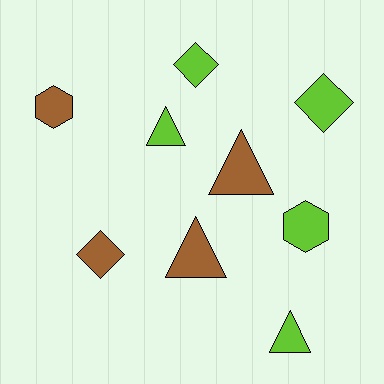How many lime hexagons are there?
There is 1 lime hexagon.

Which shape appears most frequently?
Triangle, with 4 objects.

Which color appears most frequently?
Lime, with 5 objects.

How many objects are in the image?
There are 9 objects.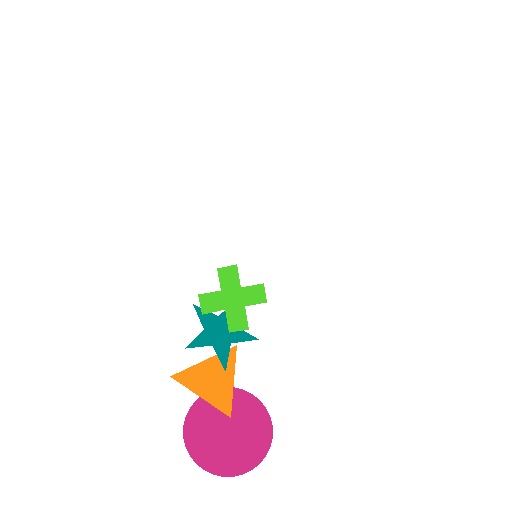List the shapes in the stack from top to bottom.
From top to bottom: the lime cross, the teal star, the orange triangle, the magenta circle.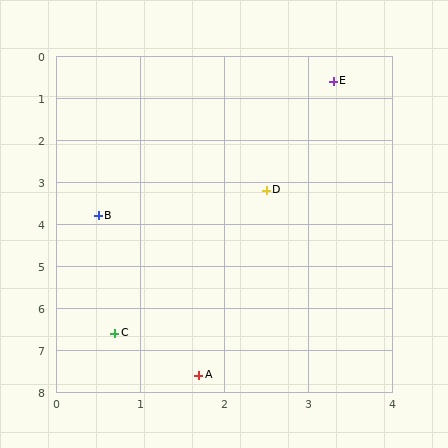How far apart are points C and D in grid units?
Points C and D are about 3.8 grid units apart.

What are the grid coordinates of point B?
Point B is at approximately (0.5, 3.8).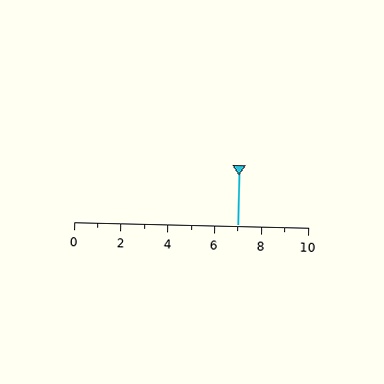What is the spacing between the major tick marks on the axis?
The major ticks are spaced 2 apart.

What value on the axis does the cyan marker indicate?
The marker indicates approximately 7.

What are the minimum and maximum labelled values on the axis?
The axis runs from 0 to 10.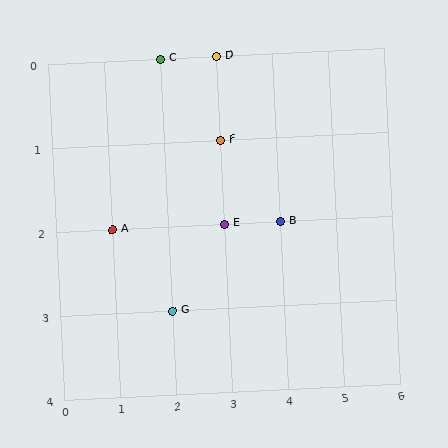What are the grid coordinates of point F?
Point F is at grid coordinates (3, 1).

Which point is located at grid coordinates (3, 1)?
Point F is at (3, 1).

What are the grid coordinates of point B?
Point B is at grid coordinates (4, 2).